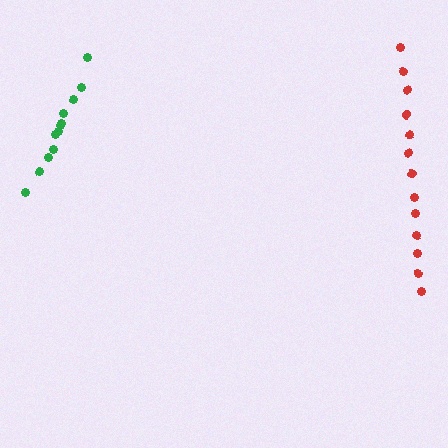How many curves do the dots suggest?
There are 2 distinct paths.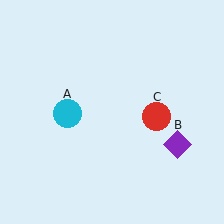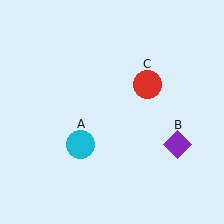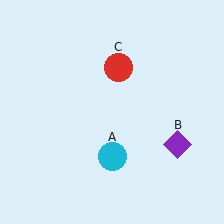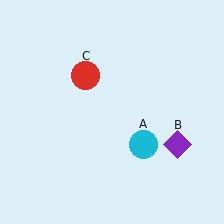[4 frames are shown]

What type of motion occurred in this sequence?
The cyan circle (object A), red circle (object C) rotated counterclockwise around the center of the scene.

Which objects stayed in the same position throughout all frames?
Purple diamond (object B) remained stationary.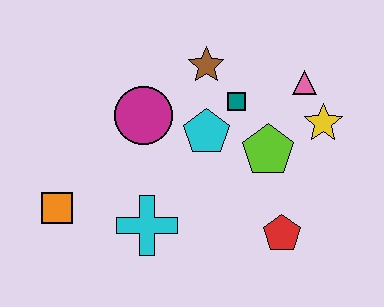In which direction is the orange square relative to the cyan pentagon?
The orange square is to the left of the cyan pentagon.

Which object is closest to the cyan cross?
The orange square is closest to the cyan cross.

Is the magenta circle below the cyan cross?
No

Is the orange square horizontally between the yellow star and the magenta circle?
No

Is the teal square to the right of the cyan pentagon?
Yes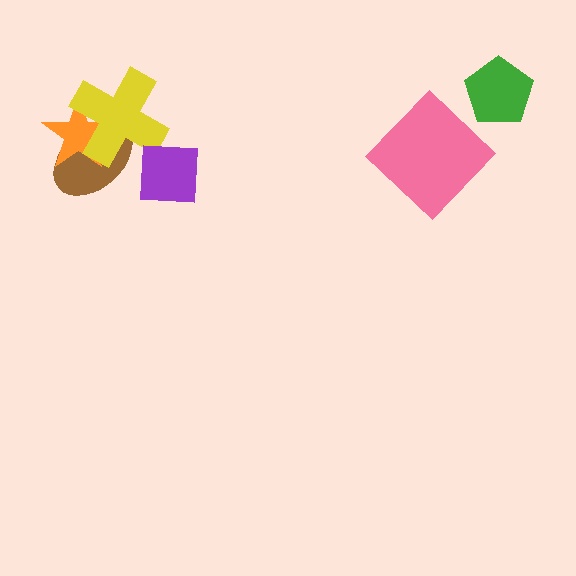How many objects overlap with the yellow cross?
3 objects overlap with the yellow cross.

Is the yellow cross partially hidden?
Yes, it is partially covered by another shape.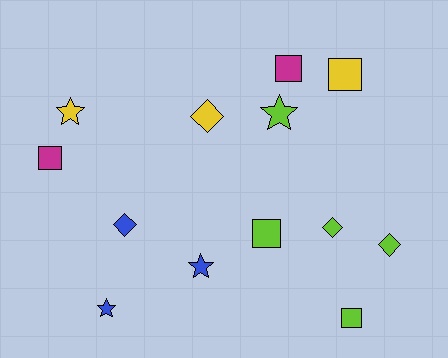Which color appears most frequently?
Lime, with 5 objects.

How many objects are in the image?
There are 13 objects.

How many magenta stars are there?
There are no magenta stars.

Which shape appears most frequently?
Square, with 5 objects.